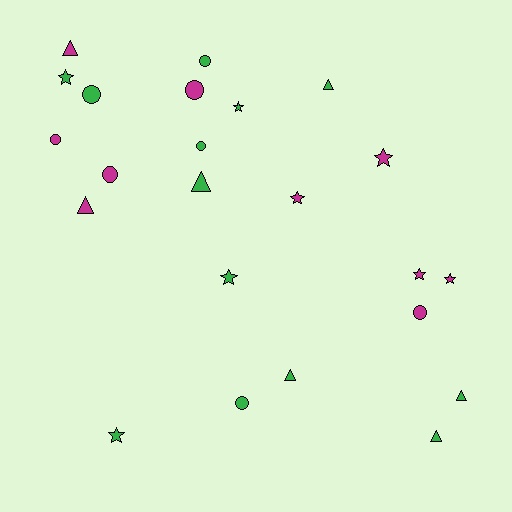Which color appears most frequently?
Green, with 13 objects.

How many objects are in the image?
There are 23 objects.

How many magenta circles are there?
There are 4 magenta circles.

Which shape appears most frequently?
Circle, with 8 objects.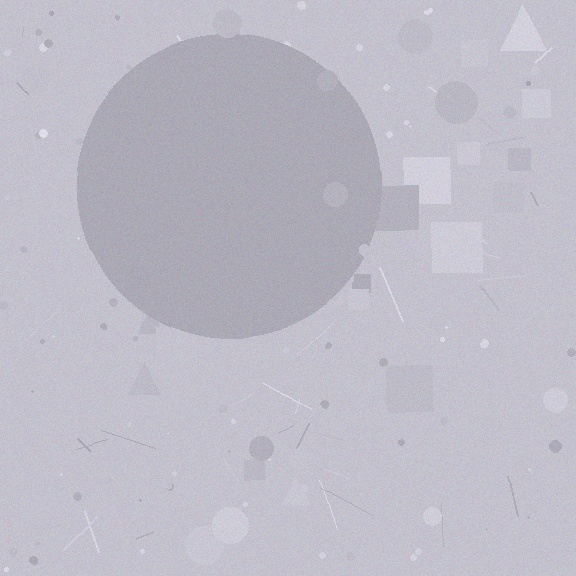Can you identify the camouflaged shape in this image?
The camouflaged shape is a circle.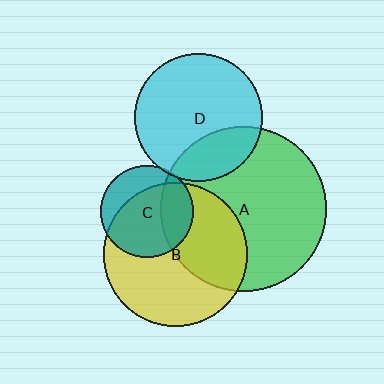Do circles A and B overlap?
Yes.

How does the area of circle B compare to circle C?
Approximately 2.4 times.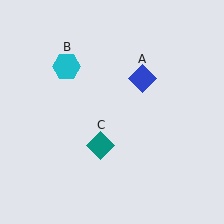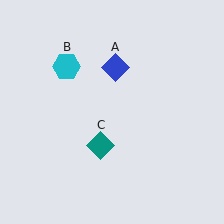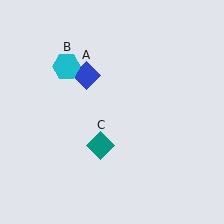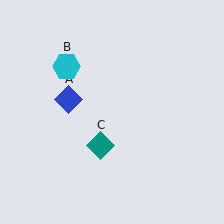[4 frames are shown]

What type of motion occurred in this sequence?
The blue diamond (object A) rotated counterclockwise around the center of the scene.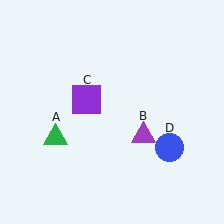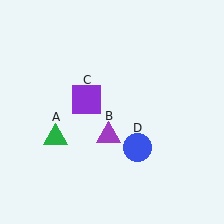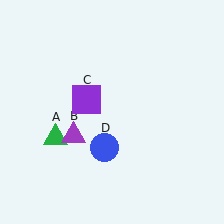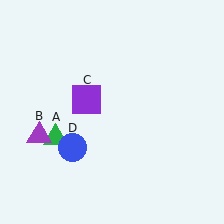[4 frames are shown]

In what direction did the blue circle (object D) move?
The blue circle (object D) moved left.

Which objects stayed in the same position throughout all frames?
Green triangle (object A) and purple square (object C) remained stationary.